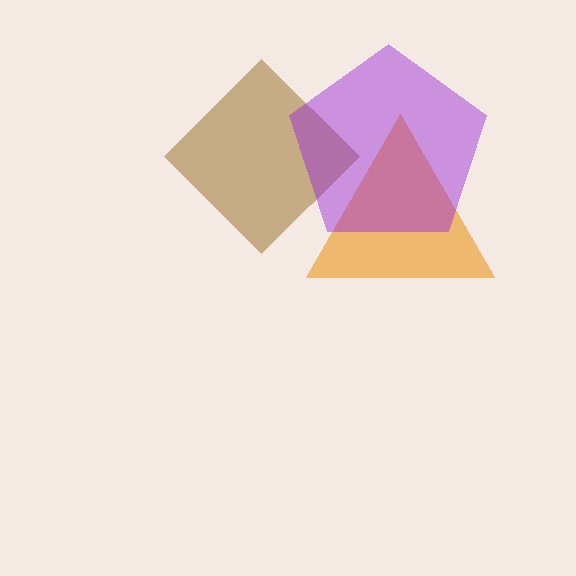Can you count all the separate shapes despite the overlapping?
Yes, there are 3 separate shapes.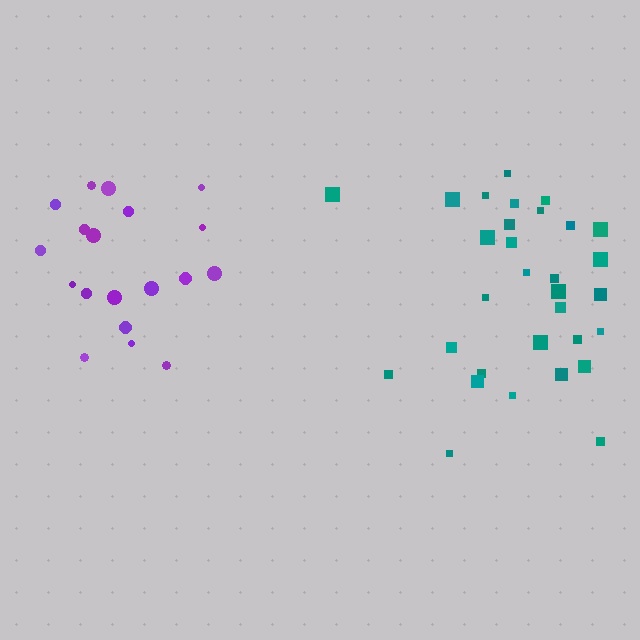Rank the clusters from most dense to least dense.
teal, purple.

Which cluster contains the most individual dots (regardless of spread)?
Teal (33).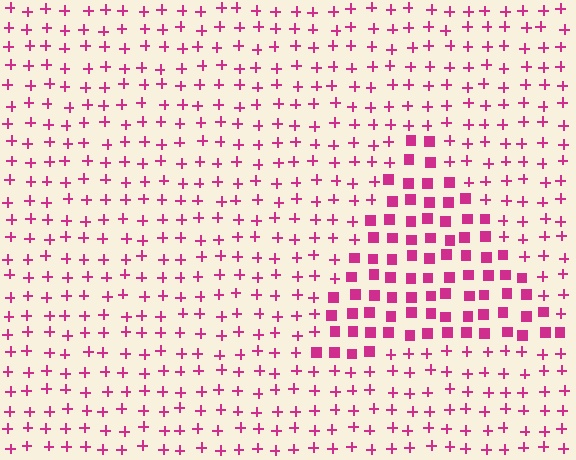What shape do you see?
I see a triangle.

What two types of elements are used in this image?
The image uses squares inside the triangle region and plus signs outside it.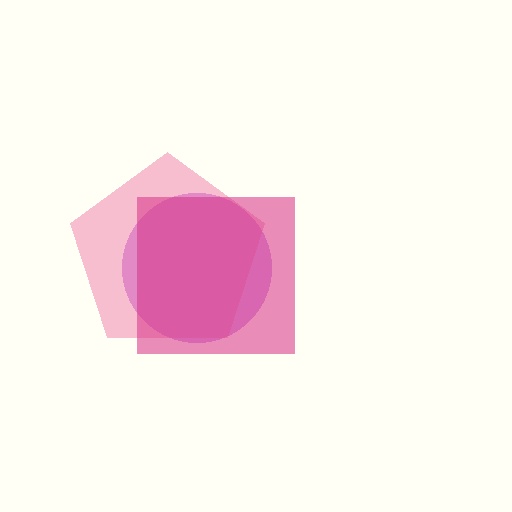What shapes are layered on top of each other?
The layered shapes are: a purple circle, a pink pentagon, a magenta square.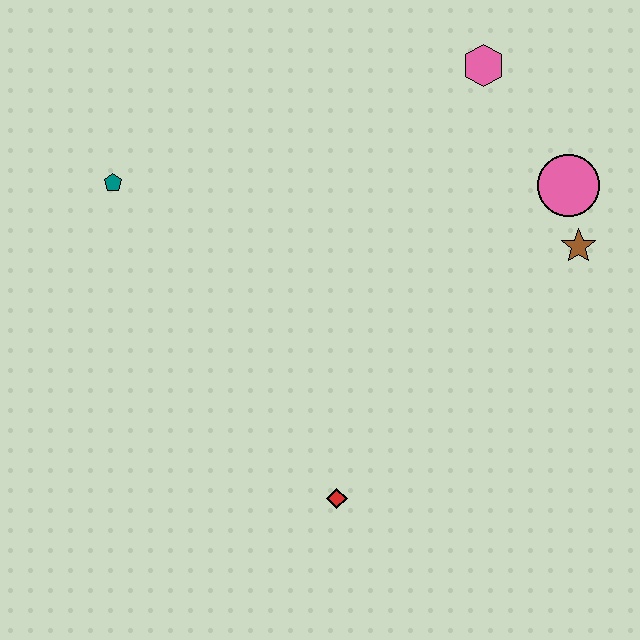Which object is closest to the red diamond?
The brown star is closest to the red diamond.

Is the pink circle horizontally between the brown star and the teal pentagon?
Yes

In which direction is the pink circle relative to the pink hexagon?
The pink circle is below the pink hexagon.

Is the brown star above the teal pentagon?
No